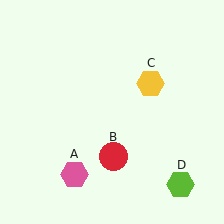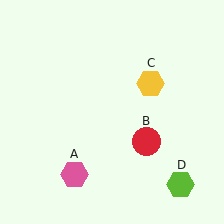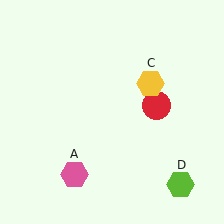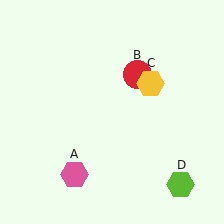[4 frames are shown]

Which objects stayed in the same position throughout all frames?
Pink hexagon (object A) and yellow hexagon (object C) and lime hexagon (object D) remained stationary.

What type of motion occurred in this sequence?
The red circle (object B) rotated counterclockwise around the center of the scene.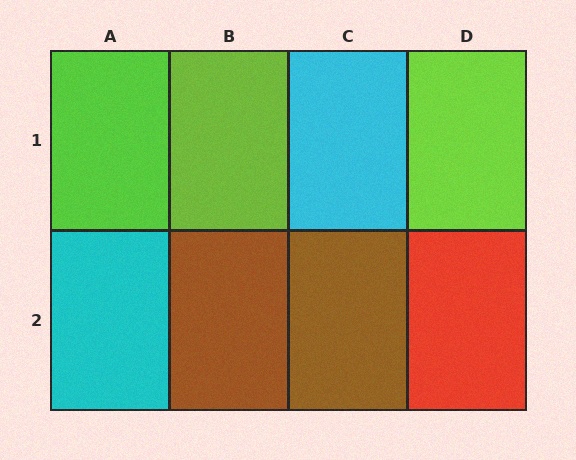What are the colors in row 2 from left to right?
Cyan, brown, brown, red.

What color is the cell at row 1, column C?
Cyan.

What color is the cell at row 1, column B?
Lime.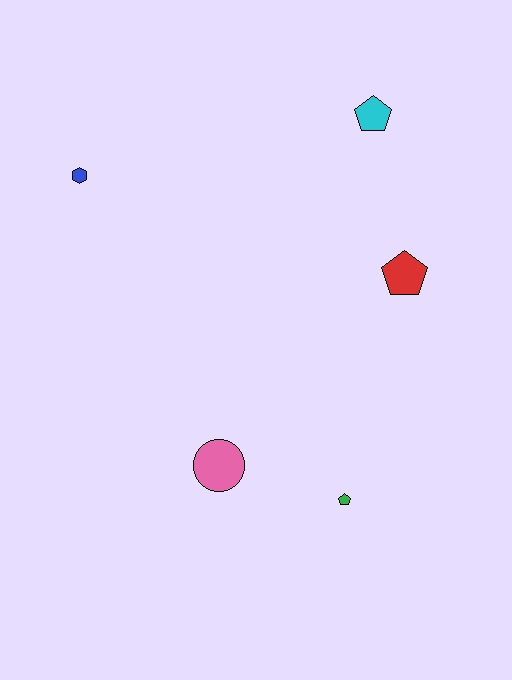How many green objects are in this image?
There is 1 green object.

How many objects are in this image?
There are 5 objects.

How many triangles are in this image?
There are no triangles.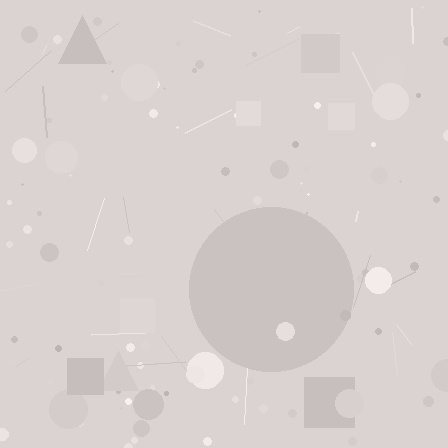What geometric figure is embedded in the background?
A circle is embedded in the background.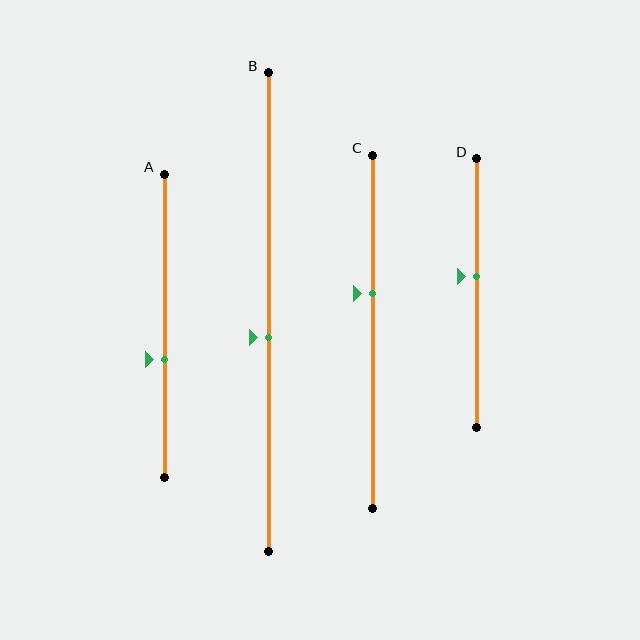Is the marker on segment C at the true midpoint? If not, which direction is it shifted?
No, the marker on segment C is shifted upward by about 11% of the segment length.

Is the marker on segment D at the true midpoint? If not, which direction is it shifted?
No, the marker on segment D is shifted upward by about 6% of the segment length.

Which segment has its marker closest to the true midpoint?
Segment B has its marker closest to the true midpoint.